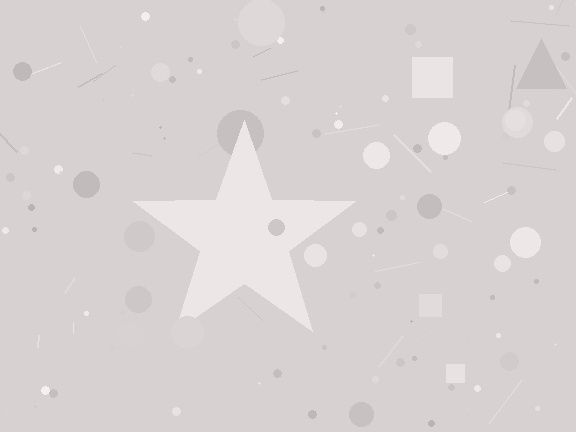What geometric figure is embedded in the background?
A star is embedded in the background.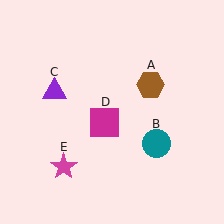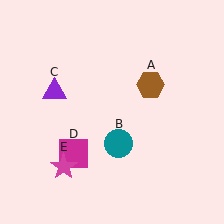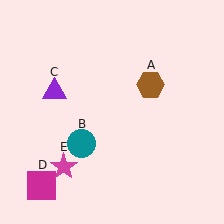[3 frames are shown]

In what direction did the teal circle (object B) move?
The teal circle (object B) moved left.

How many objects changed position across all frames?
2 objects changed position: teal circle (object B), magenta square (object D).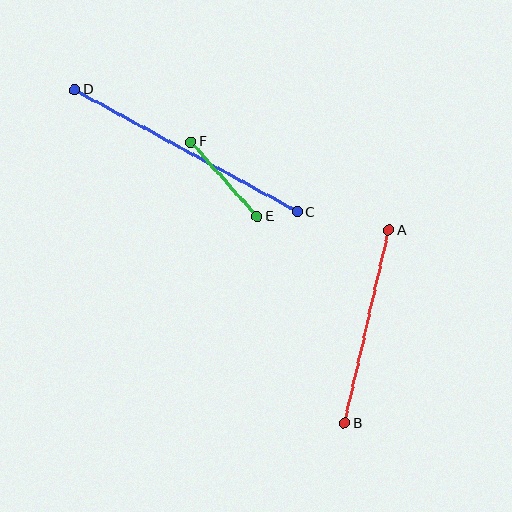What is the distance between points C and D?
The distance is approximately 254 pixels.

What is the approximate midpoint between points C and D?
The midpoint is at approximately (186, 151) pixels.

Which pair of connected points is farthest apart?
Points C and D are farthest apart.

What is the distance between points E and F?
The distance is approximately 100 pixels.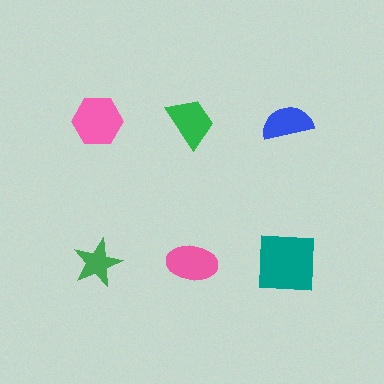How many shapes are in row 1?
3 shapes.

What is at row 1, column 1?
A pink hexagon.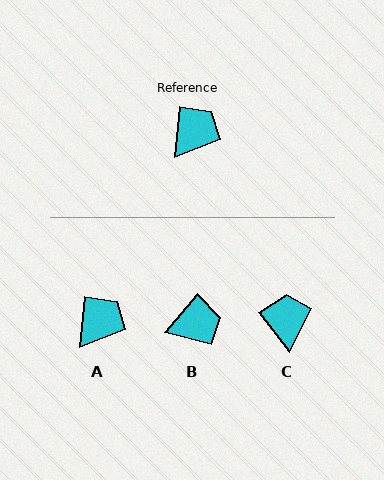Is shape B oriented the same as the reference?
No, it is off by about 35 degrees.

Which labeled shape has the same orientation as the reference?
A.